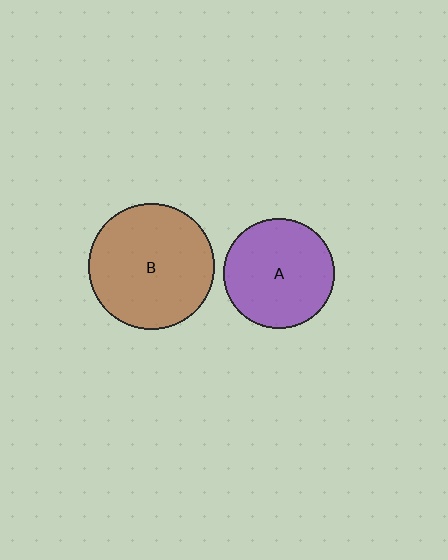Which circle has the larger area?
Circle B (brown).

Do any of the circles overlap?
No, none of the circles overlap.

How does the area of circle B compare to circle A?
Approximately 1.3 times.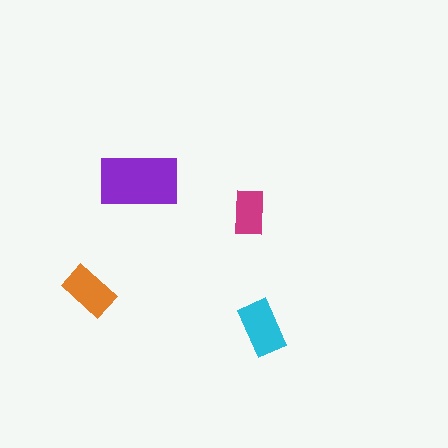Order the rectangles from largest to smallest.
the purple one, the cyan one, the orange one, the magenta one.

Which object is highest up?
The purple rectangle is topmost.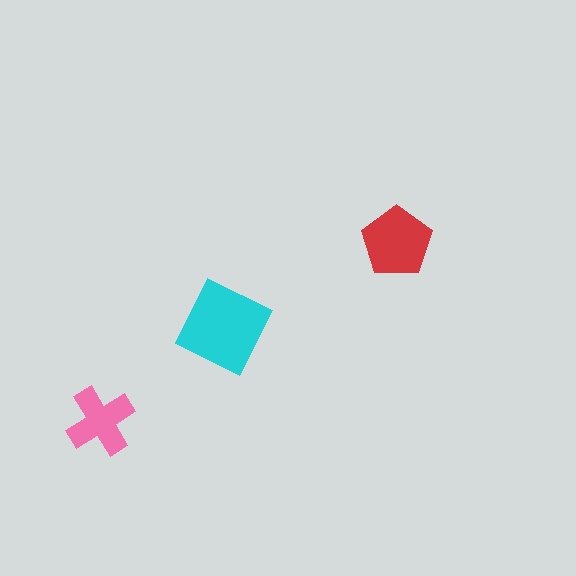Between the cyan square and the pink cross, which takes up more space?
The cyan square.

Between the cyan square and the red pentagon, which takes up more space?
The cyan square.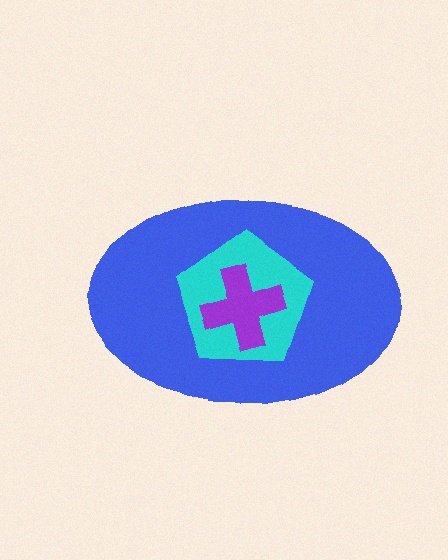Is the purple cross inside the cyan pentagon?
Yes.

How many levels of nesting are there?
3.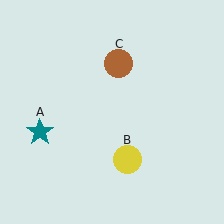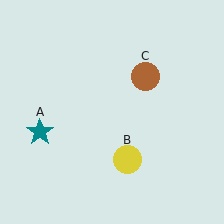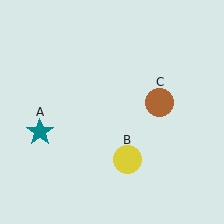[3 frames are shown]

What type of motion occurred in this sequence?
The brown circle (object C) rotated clockwise around the center of the scene.